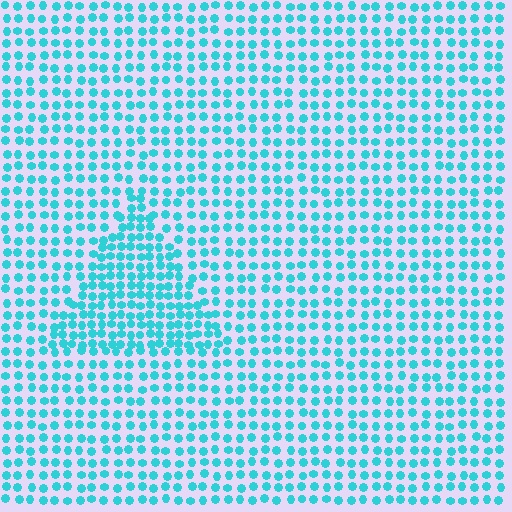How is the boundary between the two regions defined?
The boundary is defined by a change in element density (approximately 1.6x ratio). All elements are the same color, size, and shape.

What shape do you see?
I see a triangle.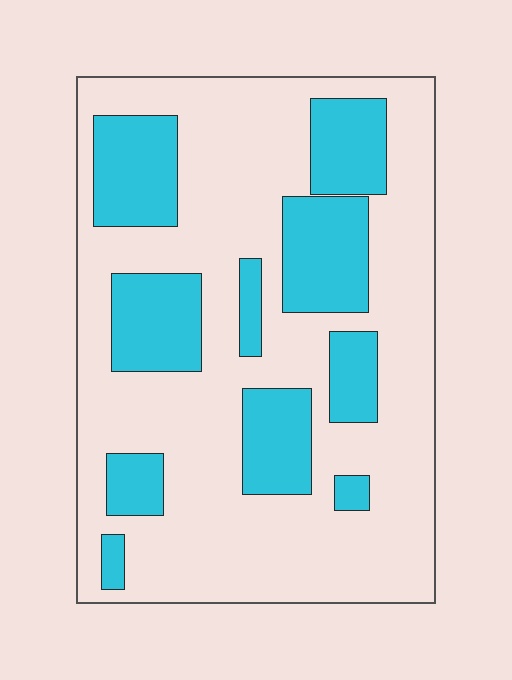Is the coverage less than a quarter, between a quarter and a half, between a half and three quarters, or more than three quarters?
Between a quarter and a half.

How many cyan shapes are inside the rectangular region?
10.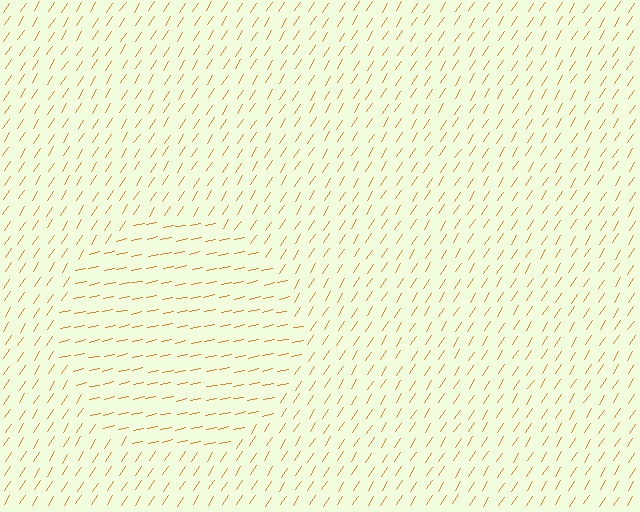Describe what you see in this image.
The image is filled with small orange line segments. A circle region in the image has lines oriented differently from the surrounding lines, creating a visible texture boundary.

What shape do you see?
I see a circle.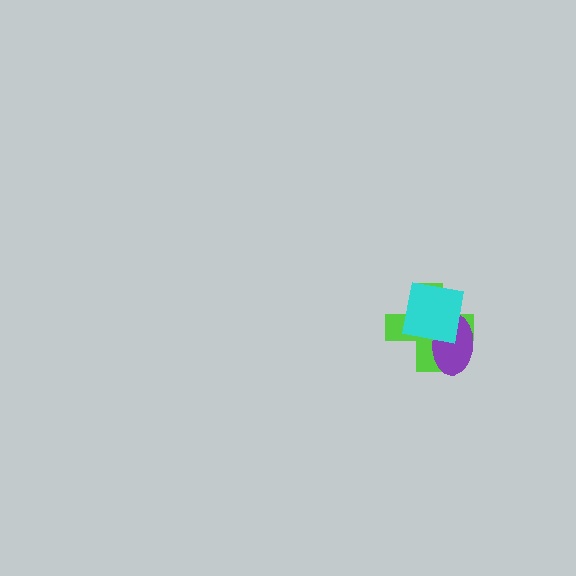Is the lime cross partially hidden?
Yes, it is partially covered by another shape.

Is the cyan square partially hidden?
No, no other shape covers it.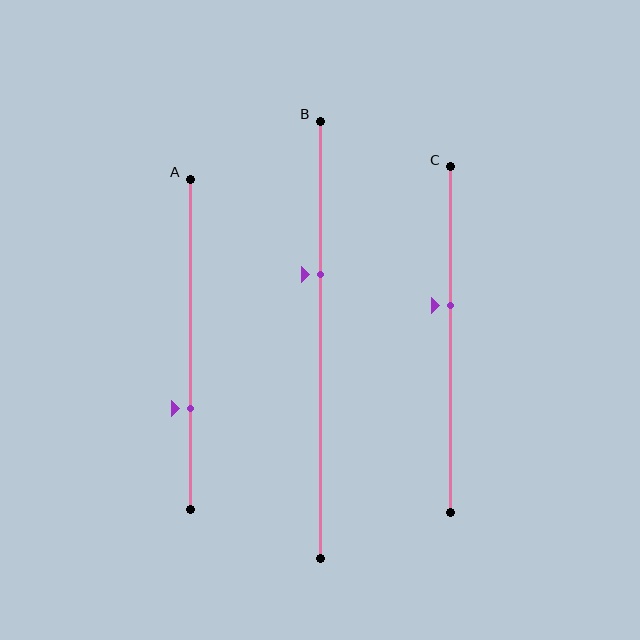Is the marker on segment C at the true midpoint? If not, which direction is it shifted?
No, the marker on segment C is shifted upward by about 10% of the segment length.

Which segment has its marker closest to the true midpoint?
Segment C has its marker closest to the true midpoint.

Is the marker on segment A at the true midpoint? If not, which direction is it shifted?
No, the marker on segment A is shifted downward by about 19% of the segment length.